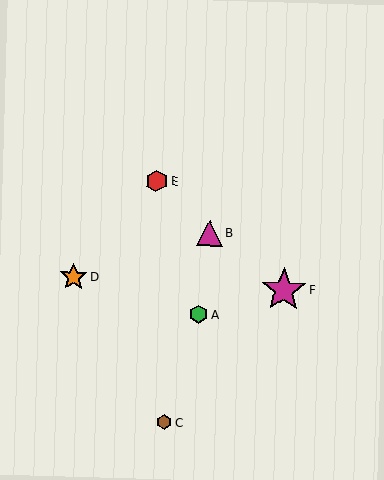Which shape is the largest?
The magenta star (labeled F) is the largest.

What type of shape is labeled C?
Shape C is a brown hexagon.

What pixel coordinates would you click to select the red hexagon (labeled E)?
Click at (157, 181) to select the red hexagon E.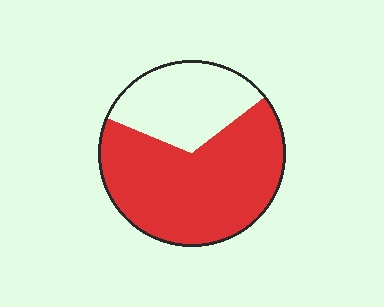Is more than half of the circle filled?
Yes.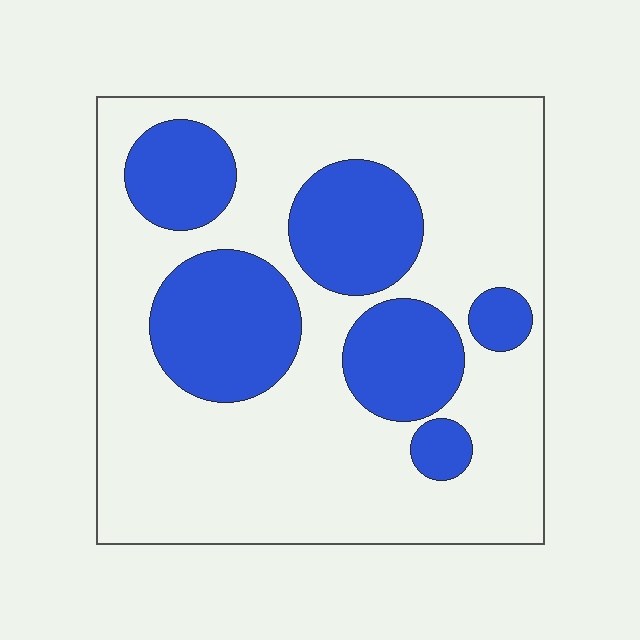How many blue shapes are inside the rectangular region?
6.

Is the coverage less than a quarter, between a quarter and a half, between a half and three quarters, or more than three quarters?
Between a quarter and a half.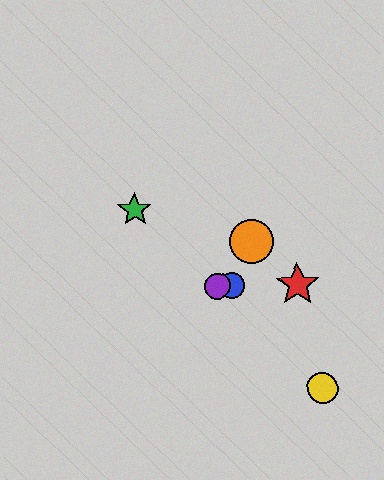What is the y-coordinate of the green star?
The green star is at y≈210.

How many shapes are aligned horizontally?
3 shapes (the red star, the blue circle, the purple circle) are aligned horizontally.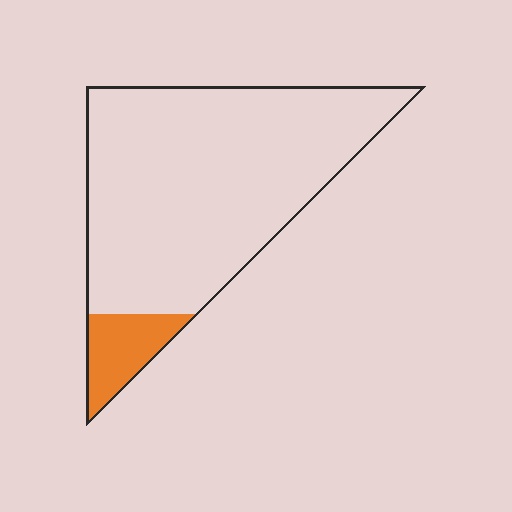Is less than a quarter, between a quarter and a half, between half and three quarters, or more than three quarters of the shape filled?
Less than a quarter.